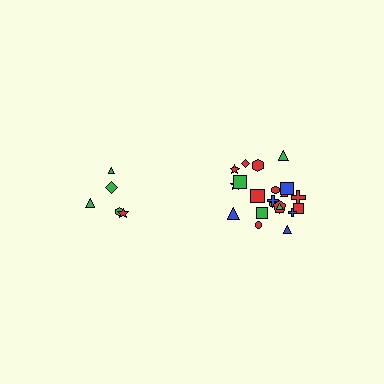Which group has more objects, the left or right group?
The right group.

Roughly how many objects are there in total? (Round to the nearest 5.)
Roughly 25 objects in total.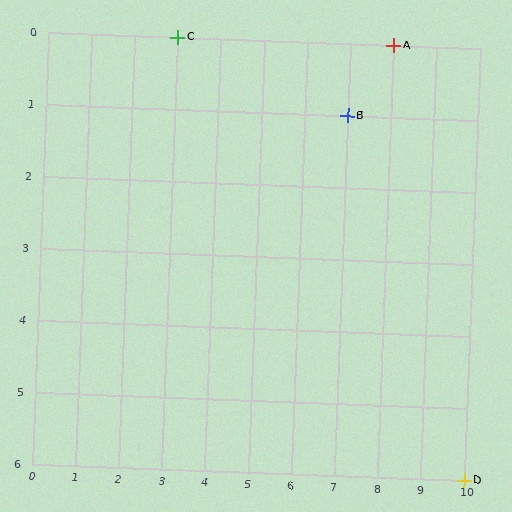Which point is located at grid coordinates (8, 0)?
Point A is at (8, 0).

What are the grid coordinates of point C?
Point C is at grid coordinates (3, 0).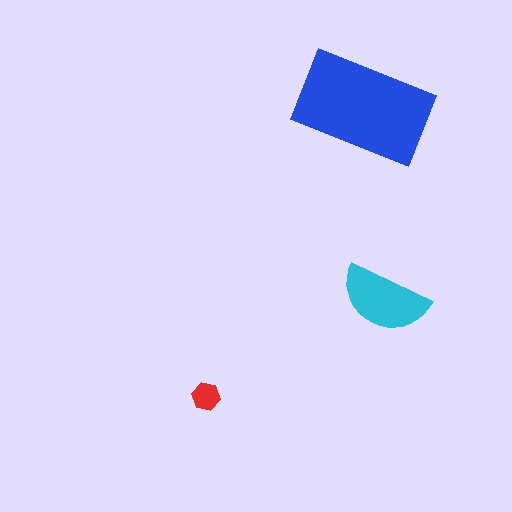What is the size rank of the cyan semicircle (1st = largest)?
2nd.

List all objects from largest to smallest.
The blue rectangle, the cyan semicircle, the red hexagon.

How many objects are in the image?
There are 3 objects in the image.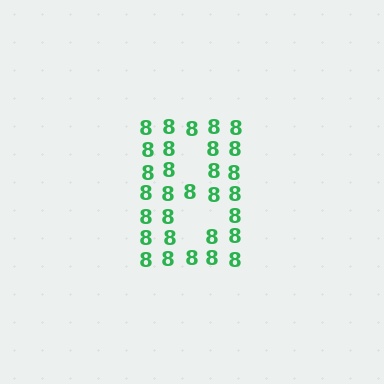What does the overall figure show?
The overall figure shows the digit 8.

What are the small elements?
The small elements are digit 8's.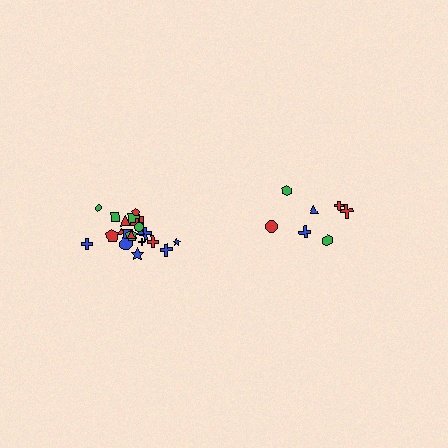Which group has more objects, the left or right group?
The left group.